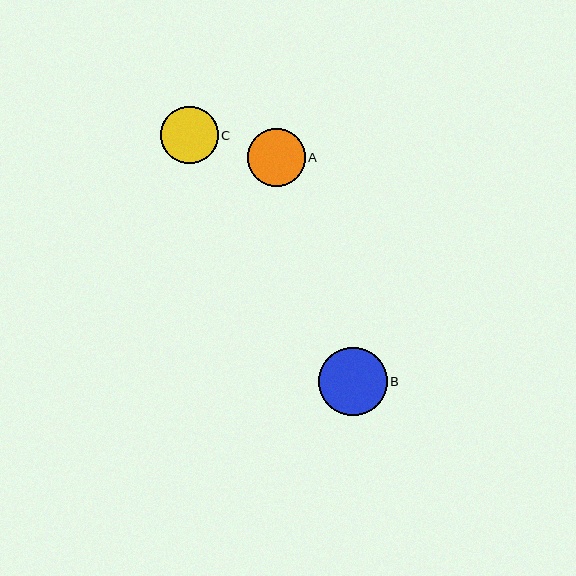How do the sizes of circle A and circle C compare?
Circle A and circle C are approximately the same size.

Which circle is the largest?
Circle B is the largest with a size of approximately 68 pixels.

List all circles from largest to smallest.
From largest to smallest: B, A, C.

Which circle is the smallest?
Circle C is the smallest with a size of approximately 58 pixels.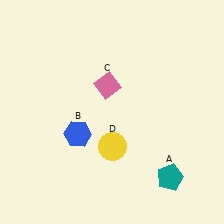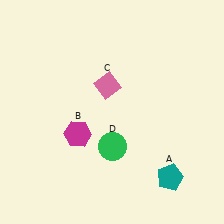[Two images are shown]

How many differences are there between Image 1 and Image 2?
There are 2 differences between the two images.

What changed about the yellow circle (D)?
In Image 1, D is yellow. In Image 2, it changed to green.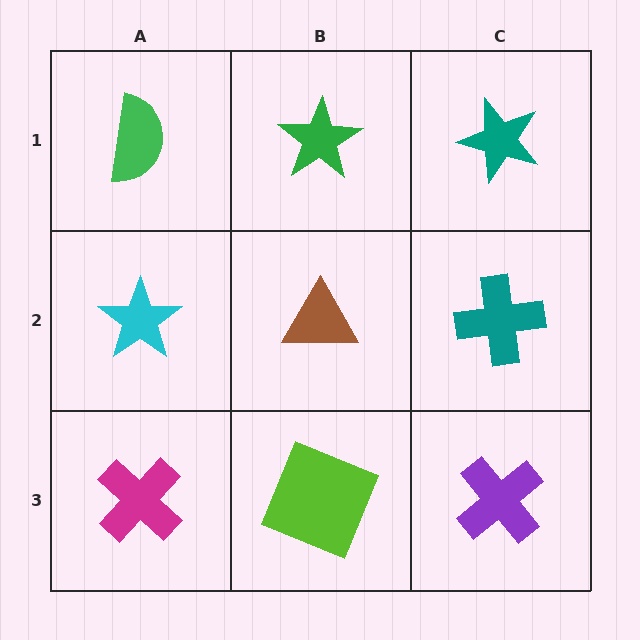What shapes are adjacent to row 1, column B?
A brown triangle (row 2, column B), a green semicircle (row 1, column A), a teal star (row 1, column C).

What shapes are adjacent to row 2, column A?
A green semicircle (row 1, column A), a magenta cross (row 3, column A), a brown triangle (row 2, column B).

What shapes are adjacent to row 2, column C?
A teal star (row 1, column C), a purple cross (row 3, column C), a brown triangle (row 2, column B).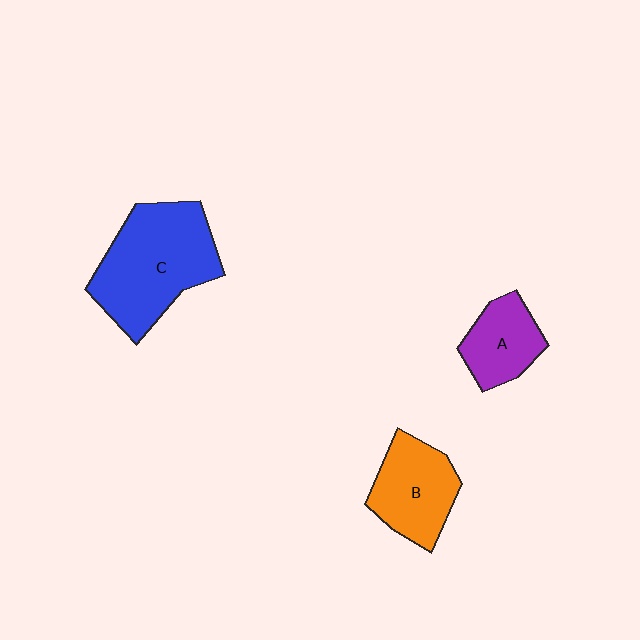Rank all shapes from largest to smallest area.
From largest to smallest: C (blue), B (orange), A (purple).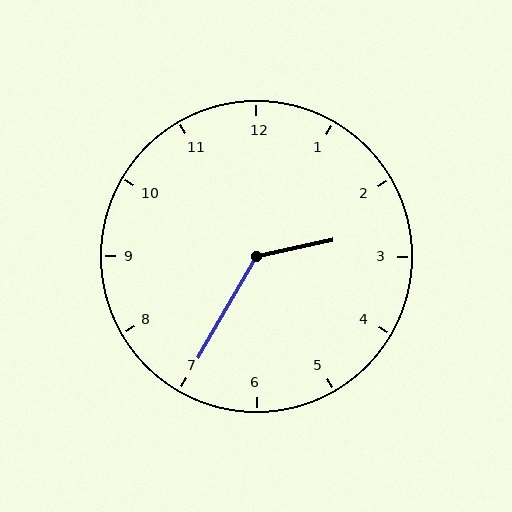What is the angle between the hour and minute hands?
Approximately 132 degrees.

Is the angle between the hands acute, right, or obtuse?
It is obtuse.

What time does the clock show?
2:35.